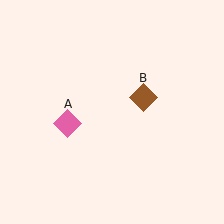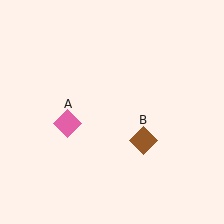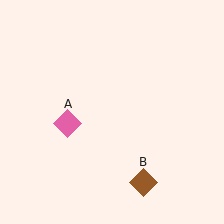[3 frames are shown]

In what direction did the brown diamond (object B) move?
The brown diamond (object B) moved down.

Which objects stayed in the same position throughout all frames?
Pink diamond (object A) remained stationary.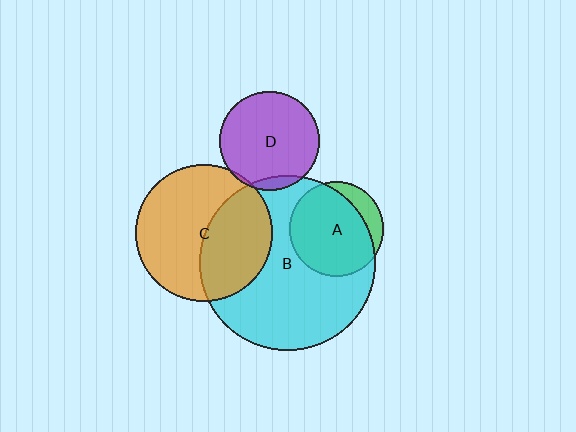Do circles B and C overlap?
Yes.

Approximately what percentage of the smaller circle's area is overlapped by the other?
Approximately 40%.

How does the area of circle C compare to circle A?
Approximately 2.1 times.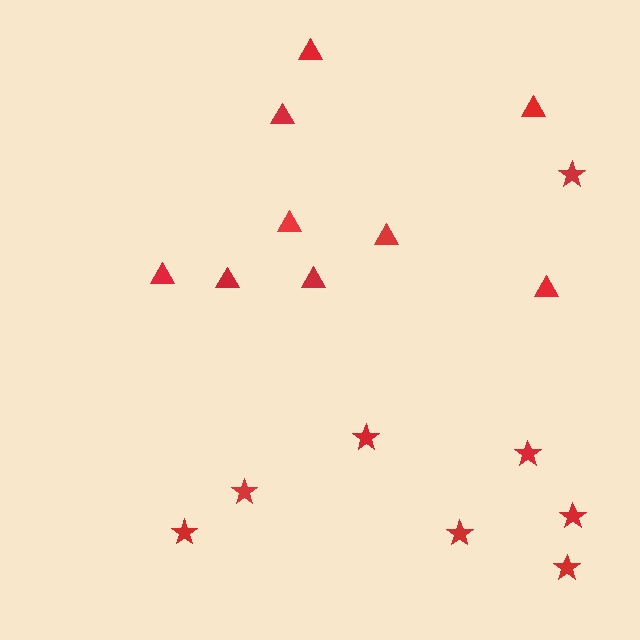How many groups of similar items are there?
There are 2 groups: one group of stars (8) and one group of triangles (9).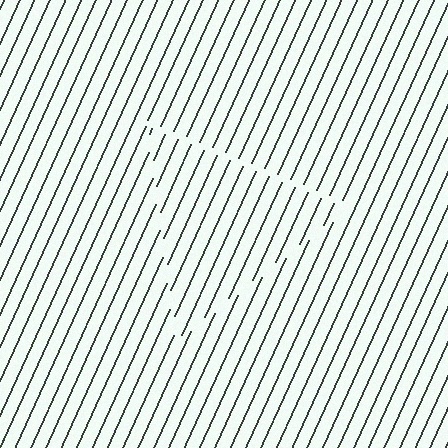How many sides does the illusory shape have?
3 sides — the line-ends trace a triangle.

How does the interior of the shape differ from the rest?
The interior of the shape contains the same grating, shifted by half a period — the contour is defined by the phase discontinuity where line-ends from the inner and outer gratings abut.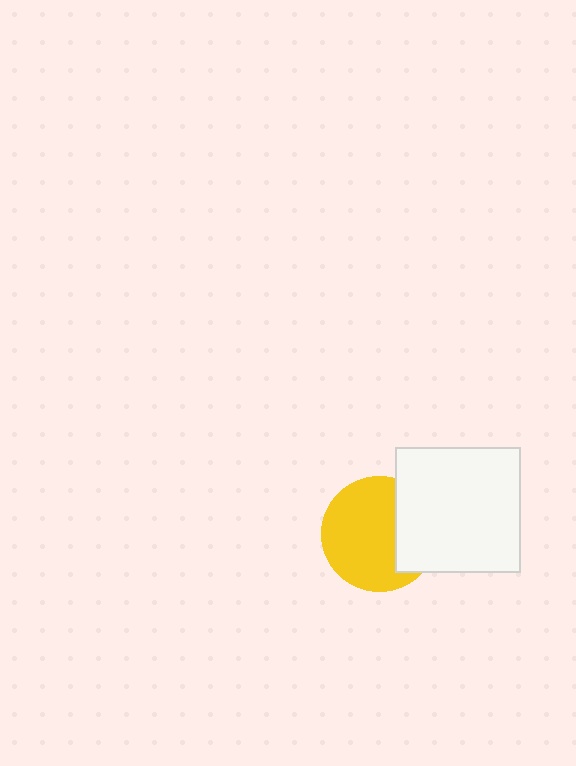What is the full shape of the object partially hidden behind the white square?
The partially hidden object is a yellow circle.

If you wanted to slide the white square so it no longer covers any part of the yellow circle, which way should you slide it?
Slide it right — that is the most direct way to separate the two shapes.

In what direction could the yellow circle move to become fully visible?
The yellow circle could move left. That would shift it out from behind the white square entirely.